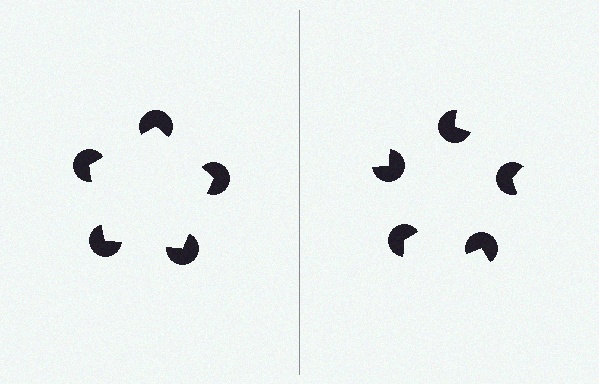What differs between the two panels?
The pac-man discs are positioned identically on both sides; only the wedge orientations differ. On the left they align to a pentagon; on the right they are misaligned.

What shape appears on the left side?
An illusory pentagon.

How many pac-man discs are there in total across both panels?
10 — 5 on each side.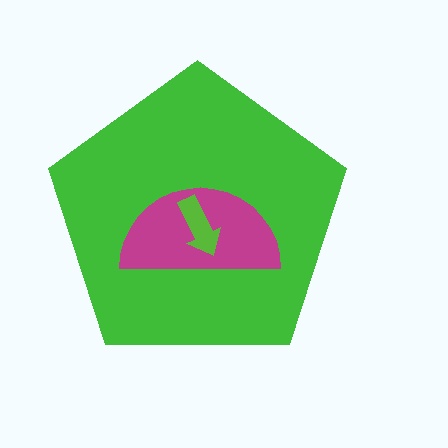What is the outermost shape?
The green pentagon.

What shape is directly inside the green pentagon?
The magenta semicircle.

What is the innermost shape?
The lime arrow.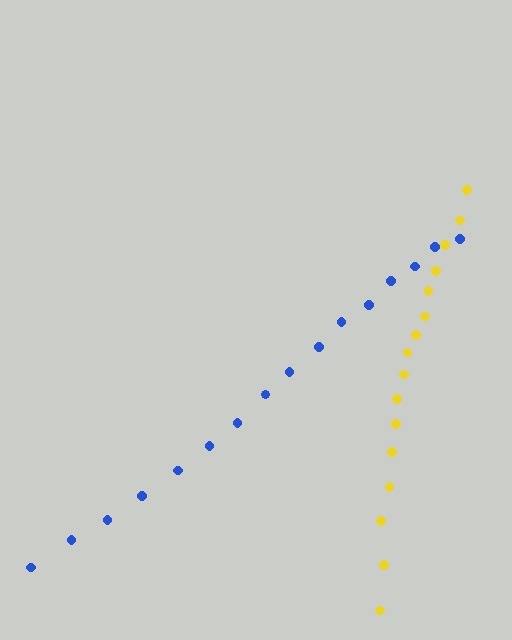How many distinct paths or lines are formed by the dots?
There are 2 distinct paths.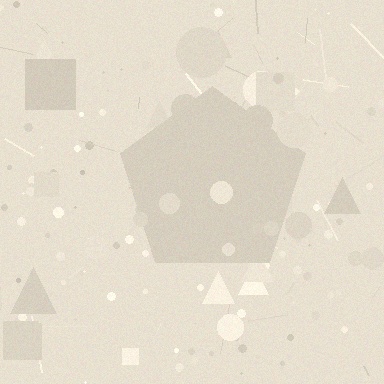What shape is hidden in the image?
A pentagon is hidden in the image.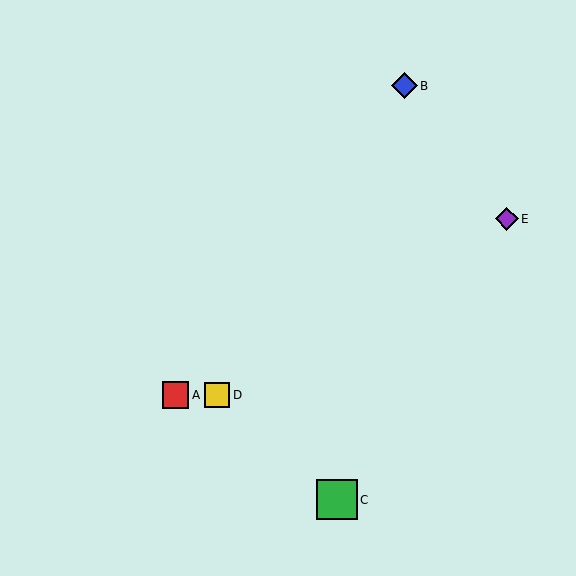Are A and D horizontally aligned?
Yes, both are at y≈395.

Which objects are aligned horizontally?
Objects A, D are aligned horizontally.